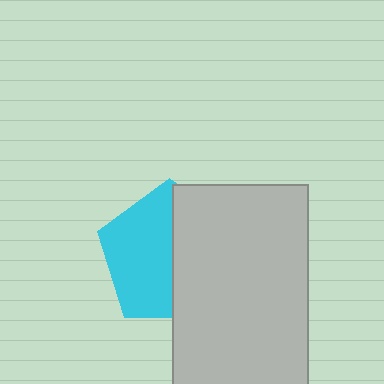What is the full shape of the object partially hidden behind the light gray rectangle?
The partially hidden object is a cyan pentagon.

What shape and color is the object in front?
The object in front is a light gray rectangle.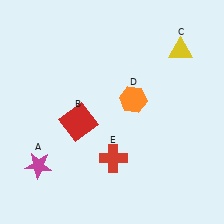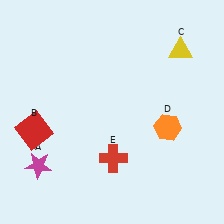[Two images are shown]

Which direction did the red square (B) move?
The red square (B) moved left.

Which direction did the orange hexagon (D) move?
The orange hexagon (D) moved right.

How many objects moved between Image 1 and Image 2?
2 objects moved between the two images.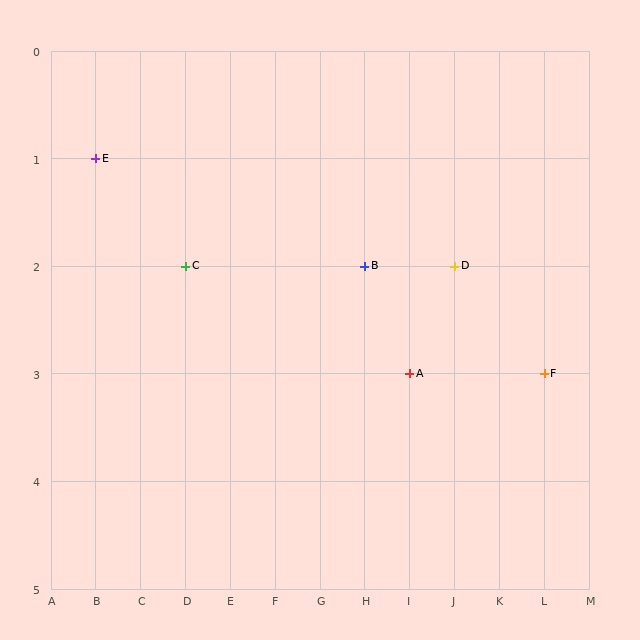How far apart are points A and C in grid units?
Points A and C are 5 columns and 1 row apart (about 5.1 grid units diagonally).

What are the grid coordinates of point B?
Point B is at grid coordinates (H, 2).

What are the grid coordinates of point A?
Point A is at grid coordinates (I, 3).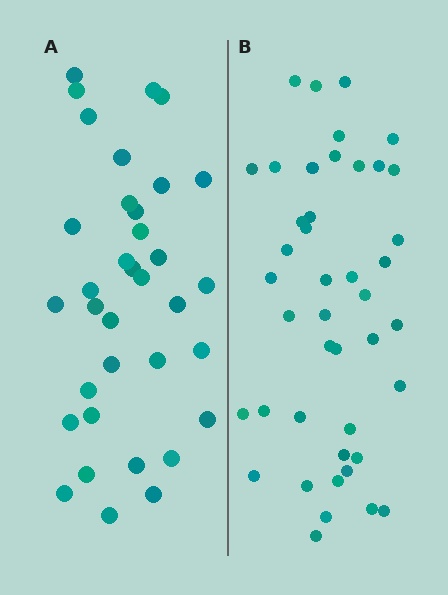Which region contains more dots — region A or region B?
Region B (the right region) has more dots.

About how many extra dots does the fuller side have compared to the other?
Region B has roughly 8 or so more dots than region A.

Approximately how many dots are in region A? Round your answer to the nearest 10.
About 40 dots. (The exact count is 35, which rounds to 40.)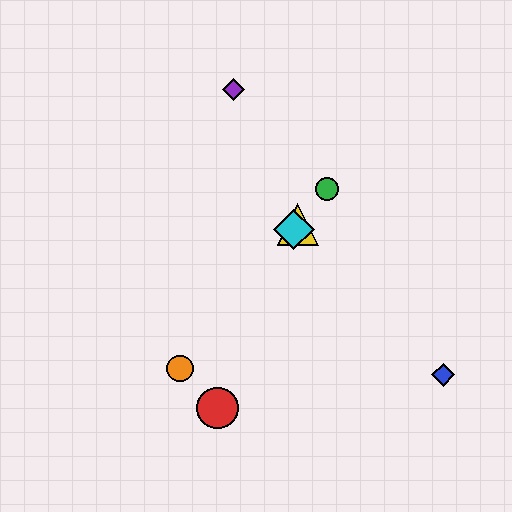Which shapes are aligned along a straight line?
The green circle, the yellow triangle, the orange circle, the cyan diamond are aligned along a straight line.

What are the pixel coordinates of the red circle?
The red circle is at (218, 408).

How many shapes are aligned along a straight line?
4 shapes (the green circle, the yellow triangle, the orange circle, the cyan diamond) are aligned along a straight line.